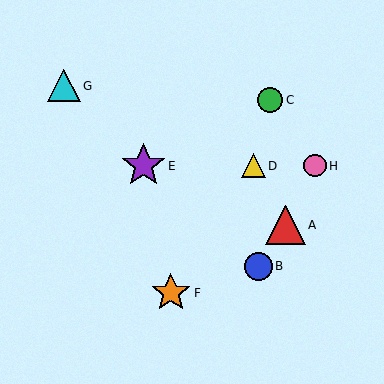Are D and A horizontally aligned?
No, D is at y≈166 and A is at y≈225.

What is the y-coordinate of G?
Object G is at y≈86.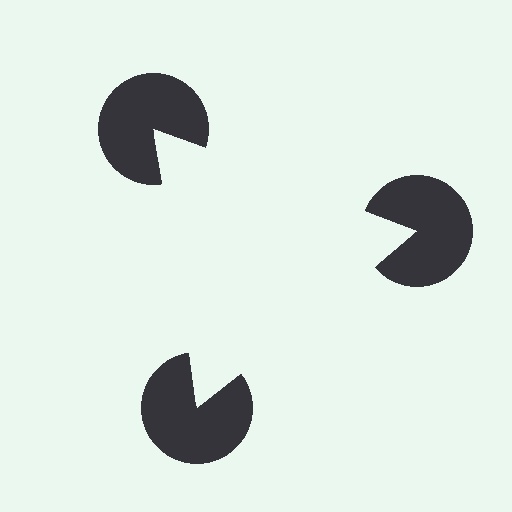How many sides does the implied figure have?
3 sides.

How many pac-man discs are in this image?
There are 3 — one at each vertex of the illusory triangle.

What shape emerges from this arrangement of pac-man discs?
An illusory triangle — its edges are inferred from the aligned wedge cuts in the pac-man discs, not physically drawn.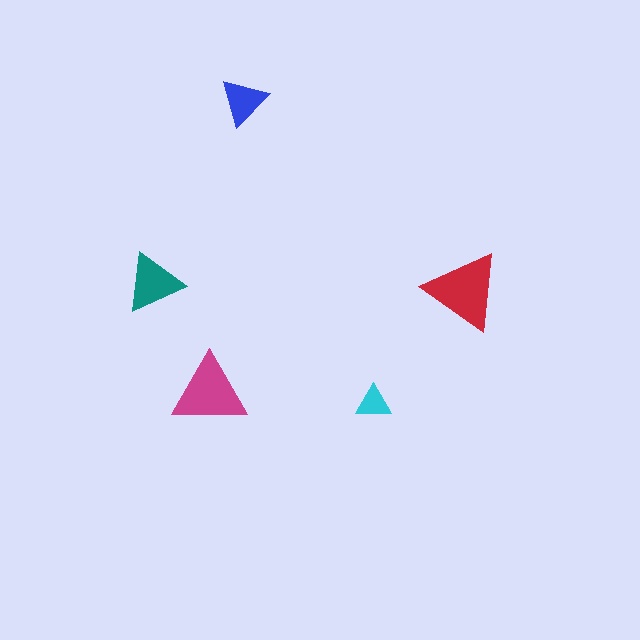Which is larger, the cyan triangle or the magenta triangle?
The magenta one.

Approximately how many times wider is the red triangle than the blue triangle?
About 1.5 times wider.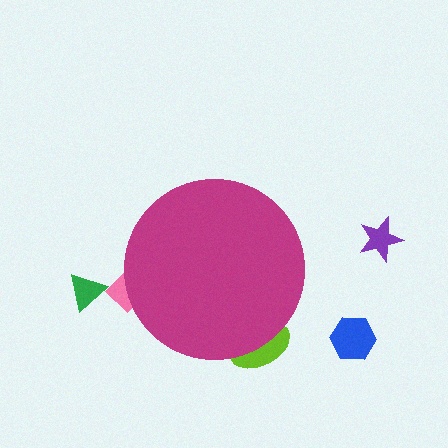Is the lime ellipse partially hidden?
Yes, the lime ellipse is partially hidden behind the magenta circle.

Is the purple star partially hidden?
No, the purple star is fully visible.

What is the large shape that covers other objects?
A magenta circle.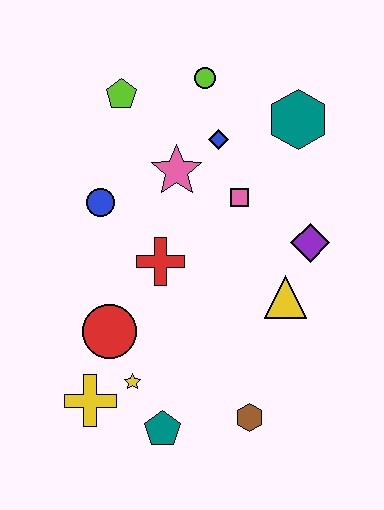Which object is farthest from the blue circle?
The brown hexagon is farthest from the blue circle.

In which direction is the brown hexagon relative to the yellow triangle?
The brown hexagon is below the yellow triangle.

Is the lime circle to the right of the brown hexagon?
No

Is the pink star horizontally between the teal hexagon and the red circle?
Yes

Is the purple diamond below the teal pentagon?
No